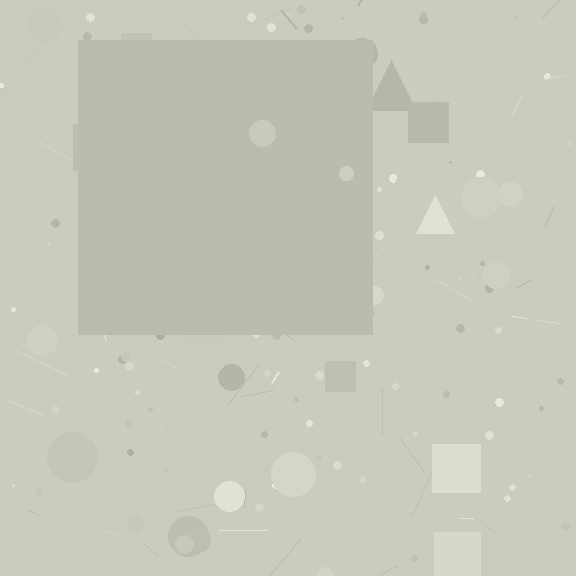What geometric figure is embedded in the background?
A square is embedded in the background.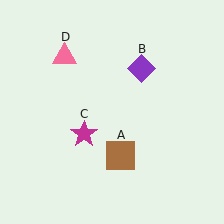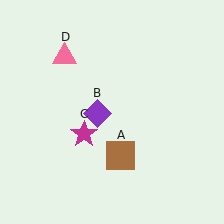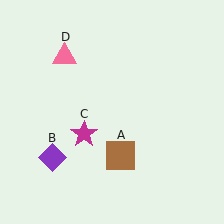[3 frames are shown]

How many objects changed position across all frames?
1 object changed position: purple diamond (object B).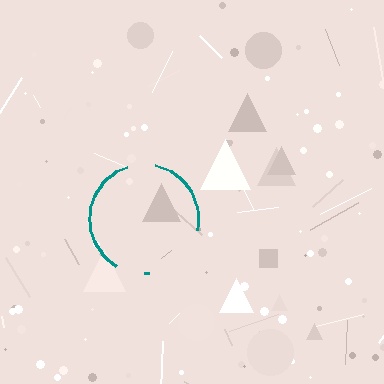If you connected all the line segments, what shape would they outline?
They would outline a circle.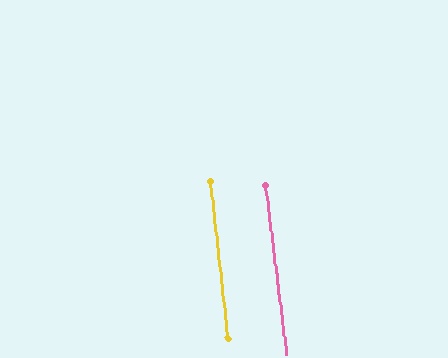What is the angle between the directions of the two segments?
Approximately 1 degree.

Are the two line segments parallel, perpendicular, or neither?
Parallel — their directions differ by only 0.9°.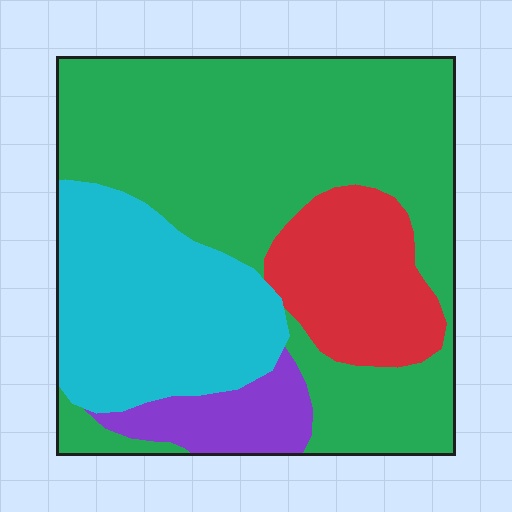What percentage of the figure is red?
Red takes up about one sixth (1/6) of the figure.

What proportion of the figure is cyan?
Cyan takes up about one quarter (1/4) of the figure.